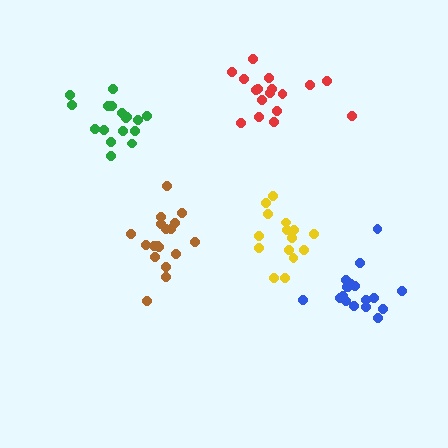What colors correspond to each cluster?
The clusters are colored: brown, blue, green, yellow, red.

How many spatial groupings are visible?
There are 5 spatial groupings.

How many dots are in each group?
Group 1: 18 dots, Group 2: 18 dots, Group 3: 17 dots, Group 4: 15 dots, Group 5: 17 dots (85 total).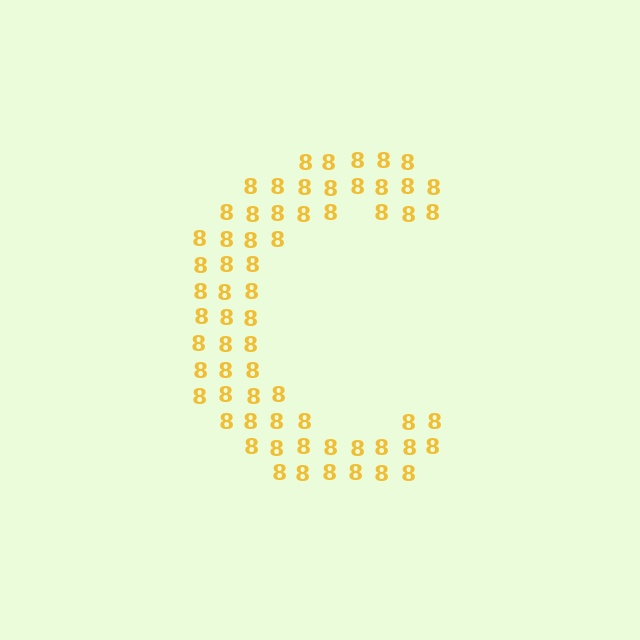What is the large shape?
The large shape is the letter C.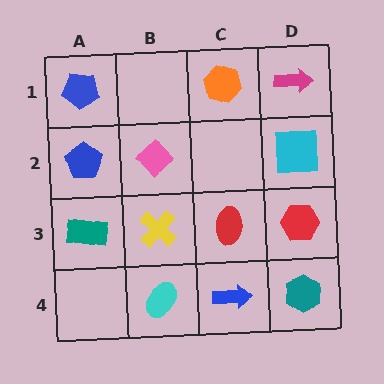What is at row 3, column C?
A red ellipse.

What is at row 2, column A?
A blue pentagon.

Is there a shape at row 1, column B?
No, that cell is empty.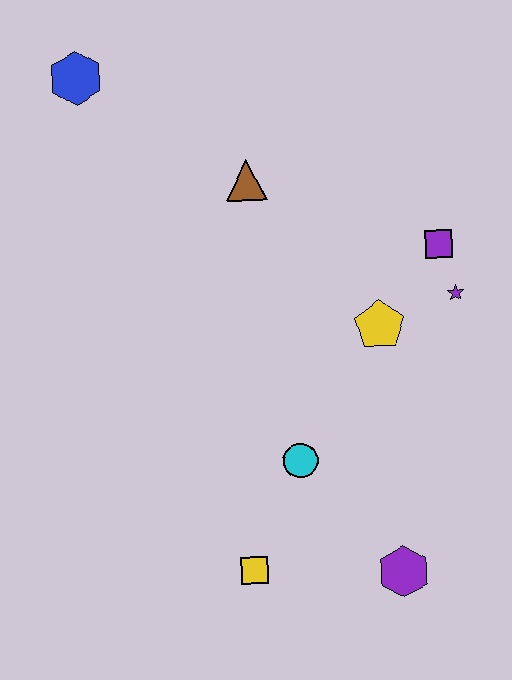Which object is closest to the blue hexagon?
The brown triangle is closest to the blue hexagon.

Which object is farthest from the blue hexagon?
The purple hexagon is farthest from the blue hexagon.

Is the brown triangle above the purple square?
Yes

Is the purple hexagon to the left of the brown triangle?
No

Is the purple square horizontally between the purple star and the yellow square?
Yes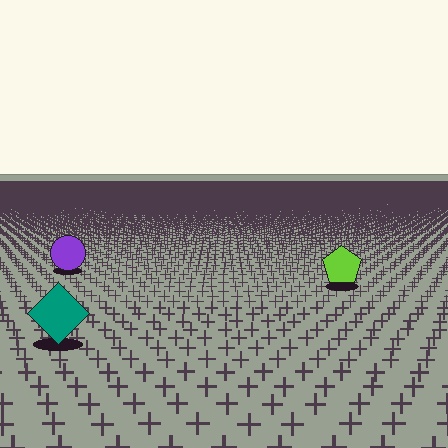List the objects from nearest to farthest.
From nearest to farthest: the teal diamond, the lime pentagon, the purple circle.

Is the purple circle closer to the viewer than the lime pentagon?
No. The lime pentagon is closer — you can tell from the texture gradient: the ground texture is coarser near it.